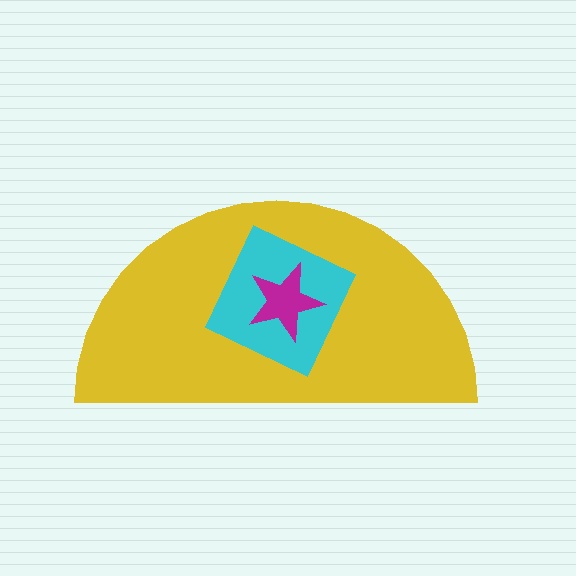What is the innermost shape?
The magenta star.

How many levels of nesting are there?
3.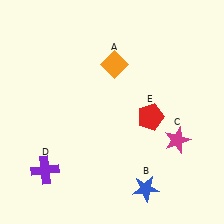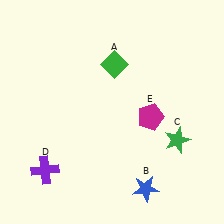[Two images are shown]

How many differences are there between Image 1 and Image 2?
There are 3 differences between the two images.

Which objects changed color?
A changed from orange to green. C changed from magenta to green. E changed from red to magenta.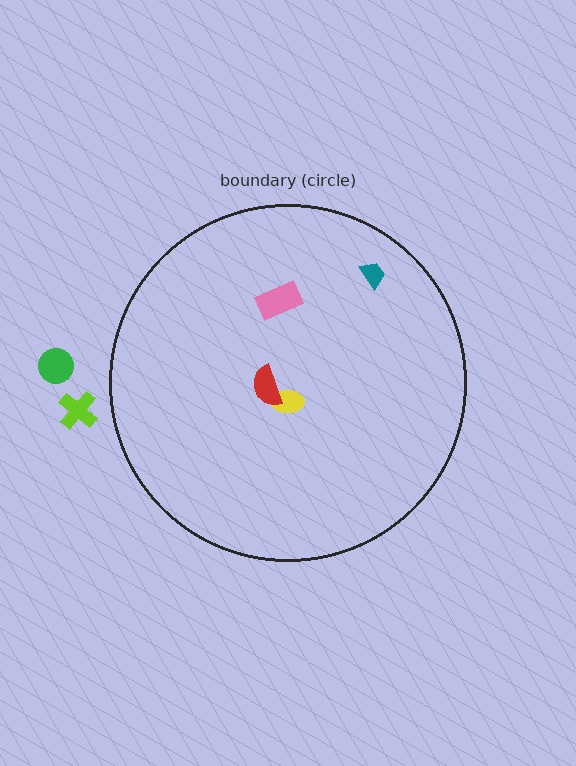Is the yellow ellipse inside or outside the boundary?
Inside.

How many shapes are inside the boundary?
4 inside, 2 outside.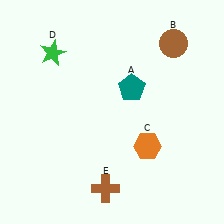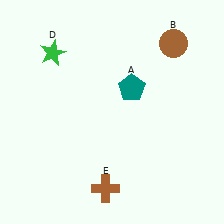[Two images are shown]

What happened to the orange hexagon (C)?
The orange hexagon (C) was removed in Image 2. It was in the bottom-right area of Image 1.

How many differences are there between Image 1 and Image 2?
There is 1 difference between the two images.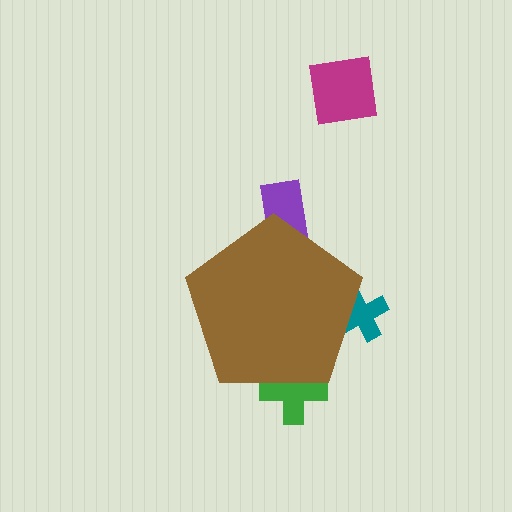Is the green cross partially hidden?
Yes, the green cross is partially hidden behind the brown pentagon.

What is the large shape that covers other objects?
A brown pentagon.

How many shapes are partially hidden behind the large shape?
3 shapes are partially hidden.